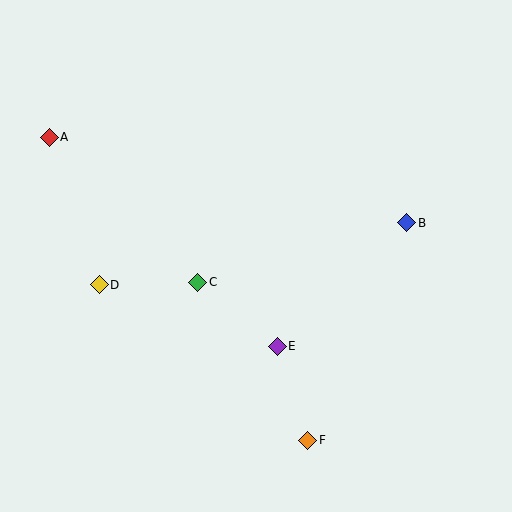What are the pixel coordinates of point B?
Point B is at (407, 223).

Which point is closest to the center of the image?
Point C at (198, 282) is closest to the center.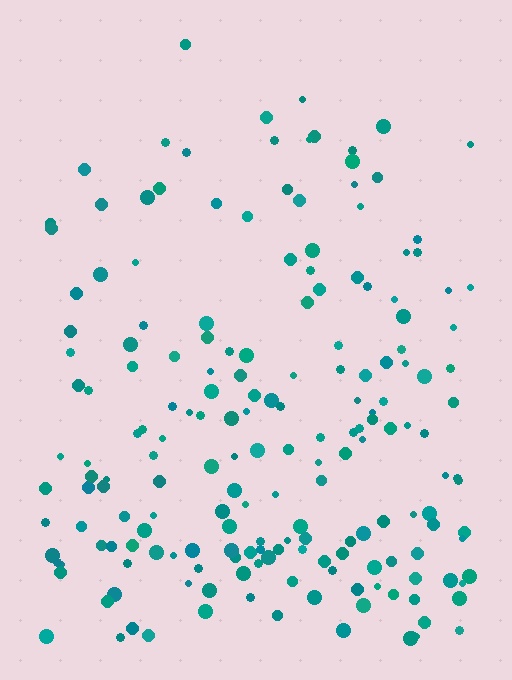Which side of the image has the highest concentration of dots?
The bottom.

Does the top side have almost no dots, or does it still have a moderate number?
Still a moderate number, just noticeably fewer than the bottom.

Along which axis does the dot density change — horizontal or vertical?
Vertical.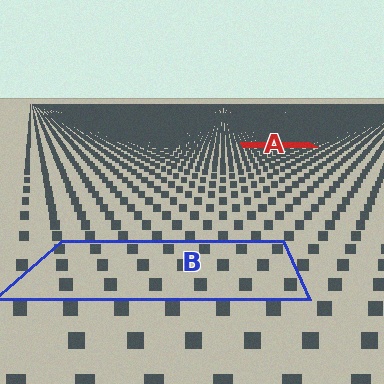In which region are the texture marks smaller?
The texture marks are smaller in region A, because it is farther away.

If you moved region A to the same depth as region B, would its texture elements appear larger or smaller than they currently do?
They would appear larger. At a closer depth, the same texture elements are projected at a bigger on-screen size.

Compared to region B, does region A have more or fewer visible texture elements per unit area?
Region A has more texture elements per unit area — they are packed more densely because it is farther away.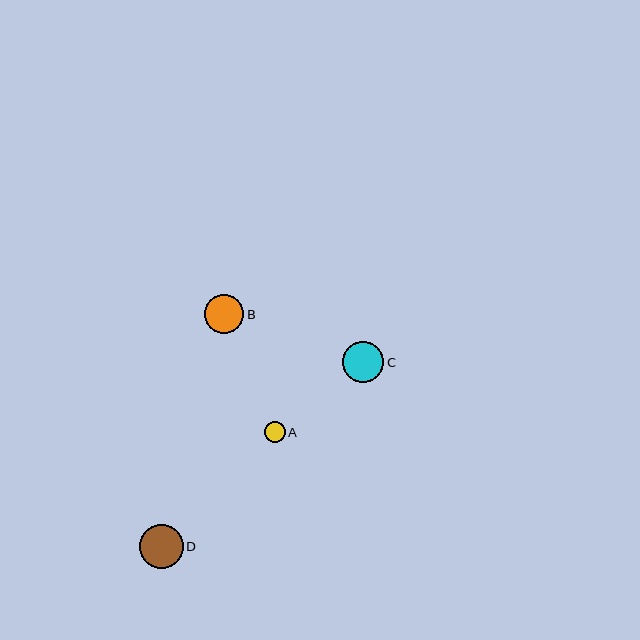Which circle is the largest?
Circle D is the largest with a size of approximately 44 pixels.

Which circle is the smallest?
Circle A is the smallest with a size of approximately 21 pixels.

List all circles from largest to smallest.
From largest to smallest: D, C, B, A.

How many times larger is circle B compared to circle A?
Circle B is approximately 1.9 times the size of circle A.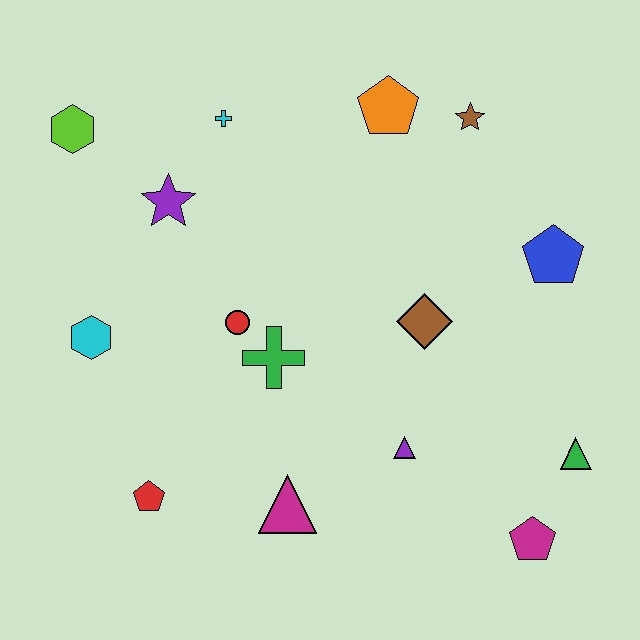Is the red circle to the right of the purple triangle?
No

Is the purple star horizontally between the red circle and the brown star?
No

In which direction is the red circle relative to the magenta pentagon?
The red circle is to the left of the magenta pentagon.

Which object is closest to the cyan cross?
The purple star is closest to the cyan cross.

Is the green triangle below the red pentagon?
No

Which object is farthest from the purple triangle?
The lime hexagon is farthest from the purple triangle.